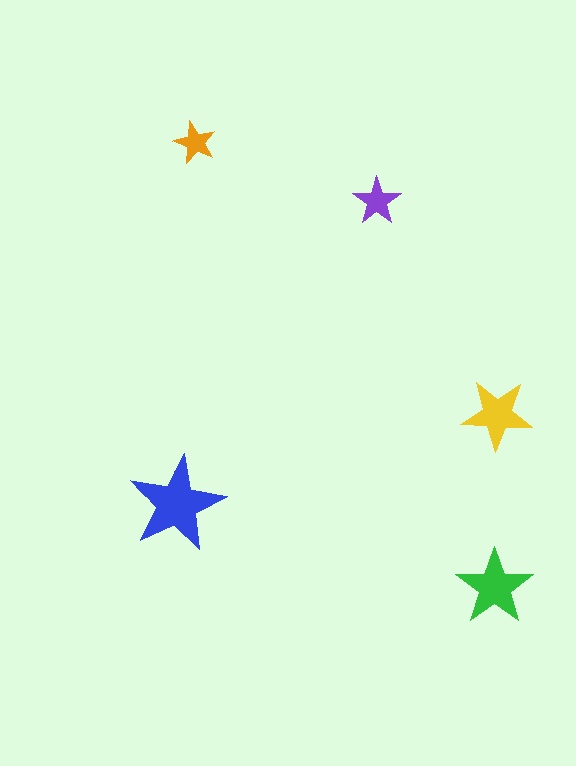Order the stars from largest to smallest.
the blue one, the green one, the yellow one, the purple one, the orange one.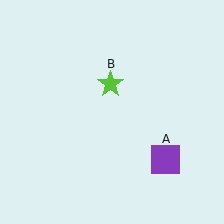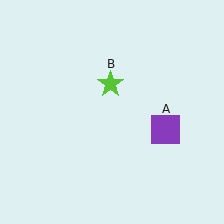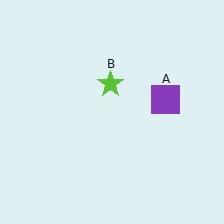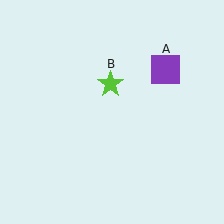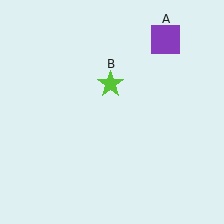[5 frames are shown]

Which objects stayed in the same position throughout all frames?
Lime star (object B) remained stationary.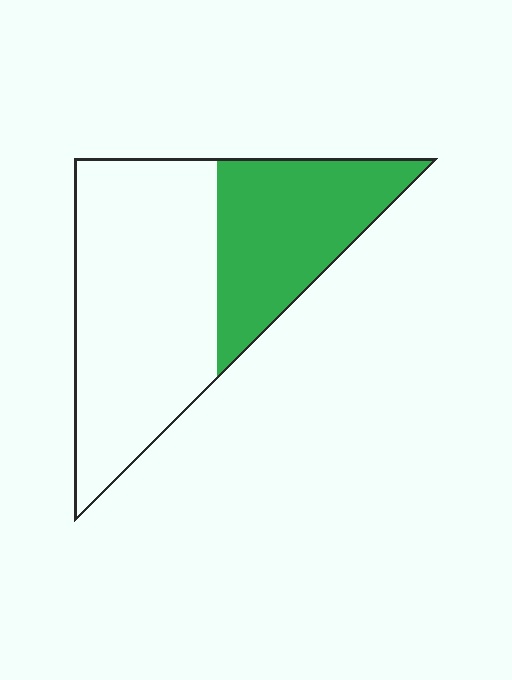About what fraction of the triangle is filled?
About three eighths (3/8).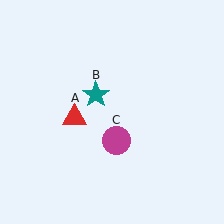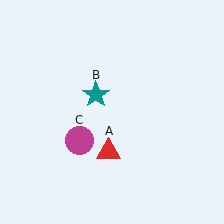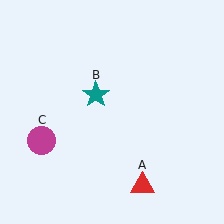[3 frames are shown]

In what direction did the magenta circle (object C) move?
The magenta circle (object C) moved left.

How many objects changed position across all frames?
2 objects changed position: red triangle (object A), magenta circle (object C).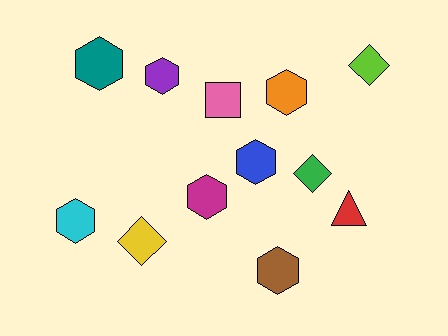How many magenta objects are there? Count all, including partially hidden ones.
There is 1 magenta object.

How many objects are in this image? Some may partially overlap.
There are 12 objects.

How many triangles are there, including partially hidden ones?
There is 1 triangle.